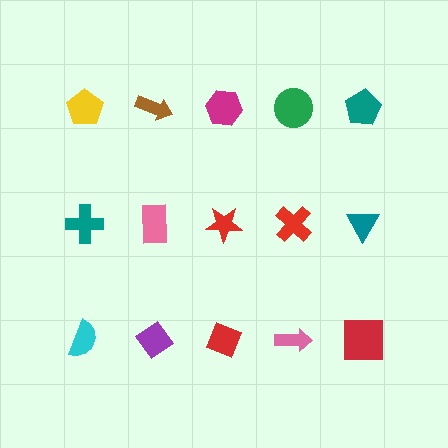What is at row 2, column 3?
A red star.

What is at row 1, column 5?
A teal pentagon.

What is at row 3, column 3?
A red diamond.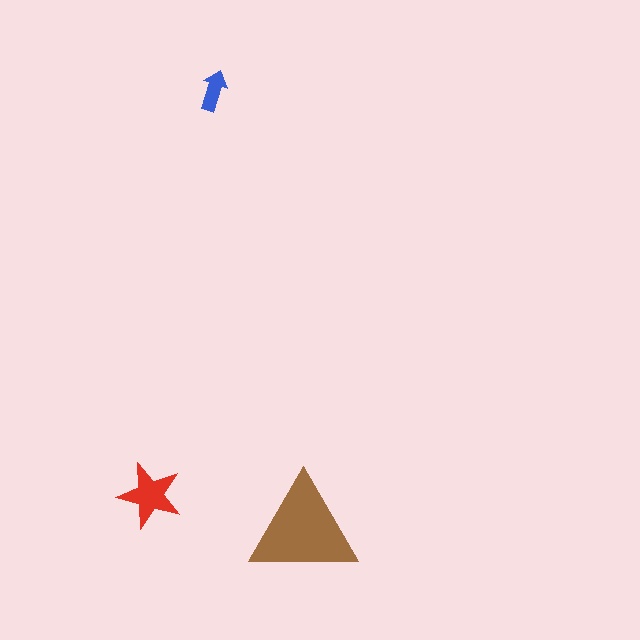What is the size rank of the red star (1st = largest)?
2nd.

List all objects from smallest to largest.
The blue arrow, the red star, the brown triangle.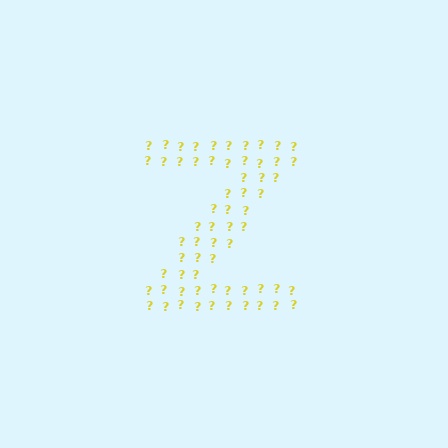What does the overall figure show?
The overall figure shows the letter Z.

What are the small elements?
The small elements are question marks.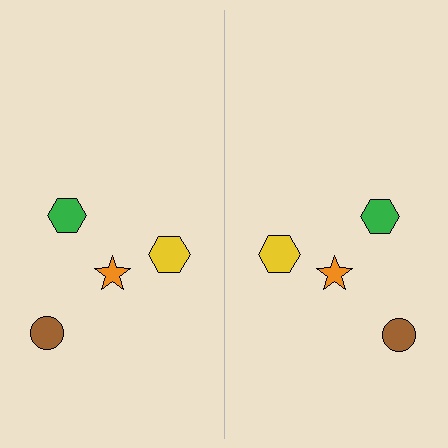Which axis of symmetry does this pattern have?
The pattern has a vertical axis of symmetry running through the center of the image.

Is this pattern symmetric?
Yes, this pattern has bilateral (reflection) symmetry.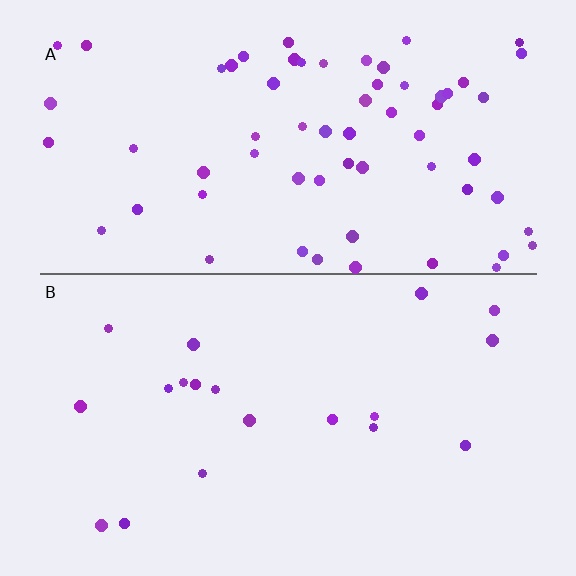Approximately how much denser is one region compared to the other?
Approximately 3.5× — region A over region B.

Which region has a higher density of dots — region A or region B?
A (the top).